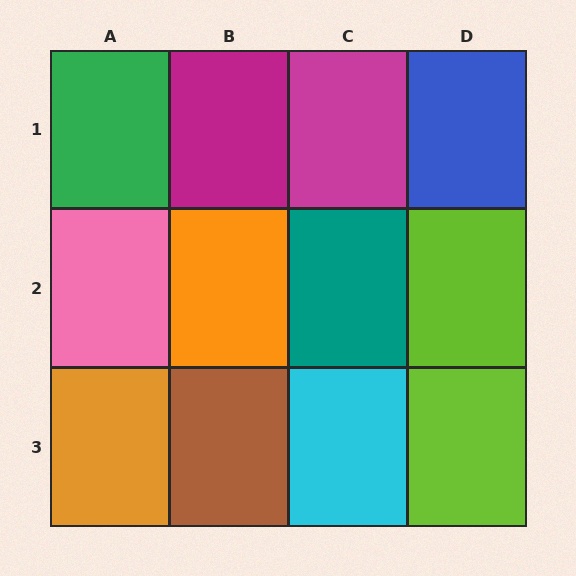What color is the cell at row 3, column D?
Lime.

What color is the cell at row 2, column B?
Orange.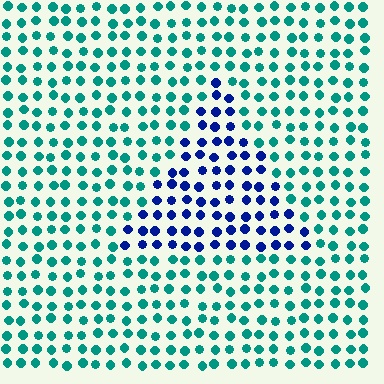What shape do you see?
I see a triangle.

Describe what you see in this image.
The image is filled with small teal elements in a uniform arrangement. A triangle-shaped region is visible where the elements are tinted to a slightly different hue, forming a subtle color boundary.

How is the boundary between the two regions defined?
The boundary is defined purely by a slight shift in hue (about 59 degrees). Spacing, size, and orientation are identical on both sides.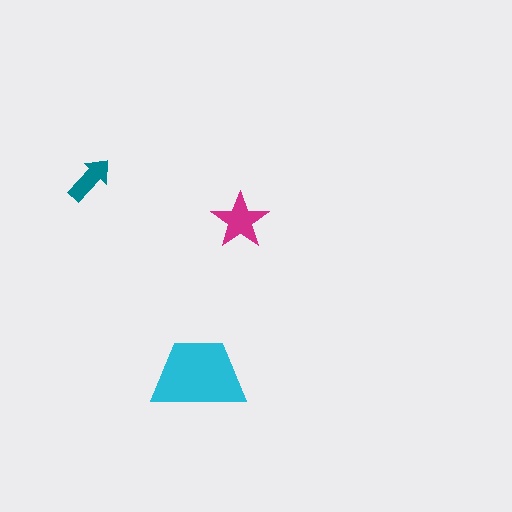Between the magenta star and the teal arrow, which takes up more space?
The magenta star.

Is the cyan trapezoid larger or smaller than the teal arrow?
Larger.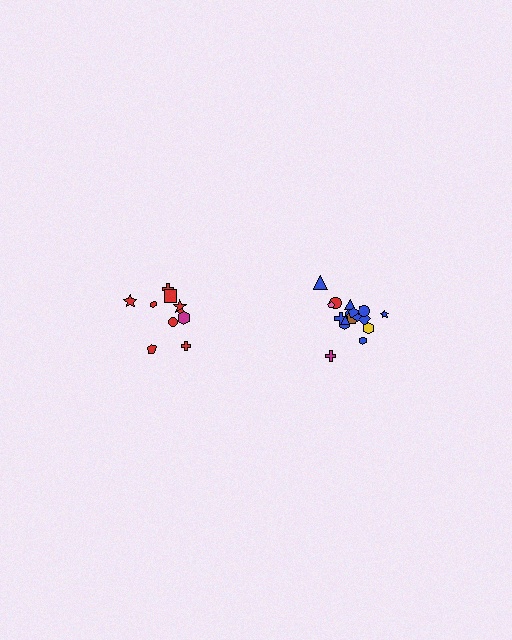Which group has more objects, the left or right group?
The right group.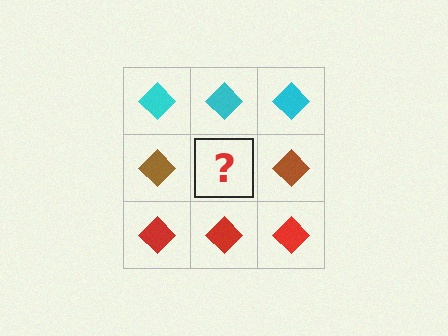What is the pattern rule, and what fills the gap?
The rule is that each row has a consistent color. The gap should be filled with a brown diamond.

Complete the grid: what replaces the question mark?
The question mark should be replaced with a brown diamond.